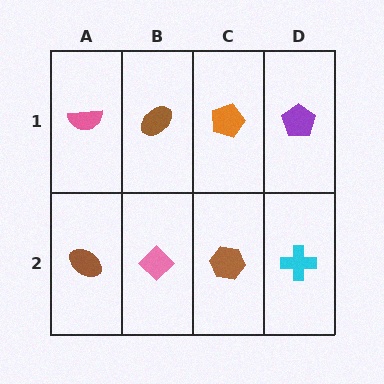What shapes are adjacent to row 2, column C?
An orange pentagon (row 1, column C), a pink diamond (row 2, column B), a cyan cross (row 2, column D).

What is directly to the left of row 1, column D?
An orange pentagon.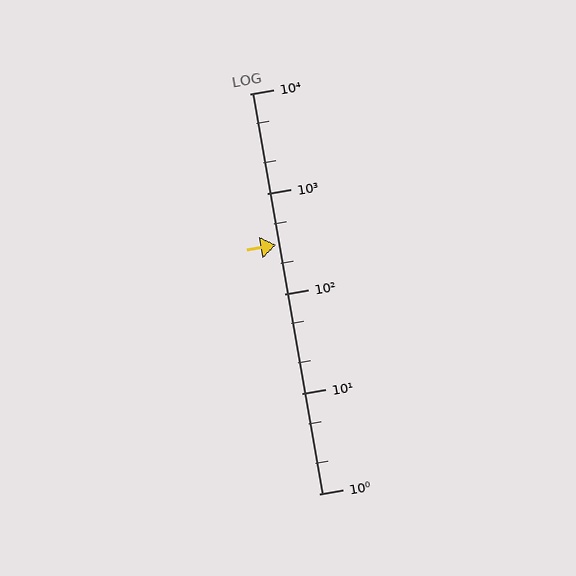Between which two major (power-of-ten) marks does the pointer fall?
The pointer is between 100 and 1000.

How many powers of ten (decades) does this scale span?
The scale spans 4 decades, from 1 to 10000.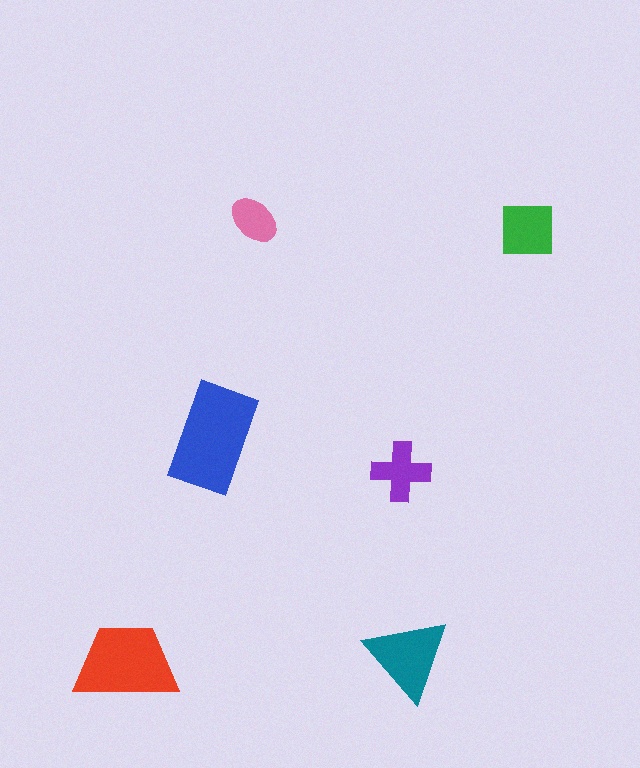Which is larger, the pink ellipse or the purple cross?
The purple cross.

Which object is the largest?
The blue rectangle.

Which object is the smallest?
The pink ellipse.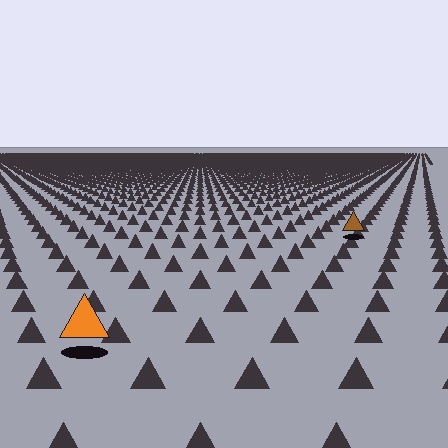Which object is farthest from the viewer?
The brown triangle is farthest from the viewer. It appears smaller and the ground texture around it is denser.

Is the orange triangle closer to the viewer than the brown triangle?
Yes. The orange triangle is closer — you can tell from the texture gradient: the ground texture is coarser near it.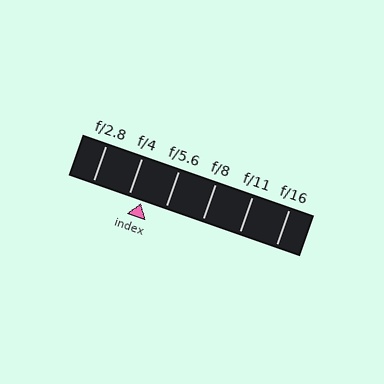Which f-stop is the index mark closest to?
The index mark is closest to f/4.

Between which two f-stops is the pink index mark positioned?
The index mark is between f/4 and f/5.6.